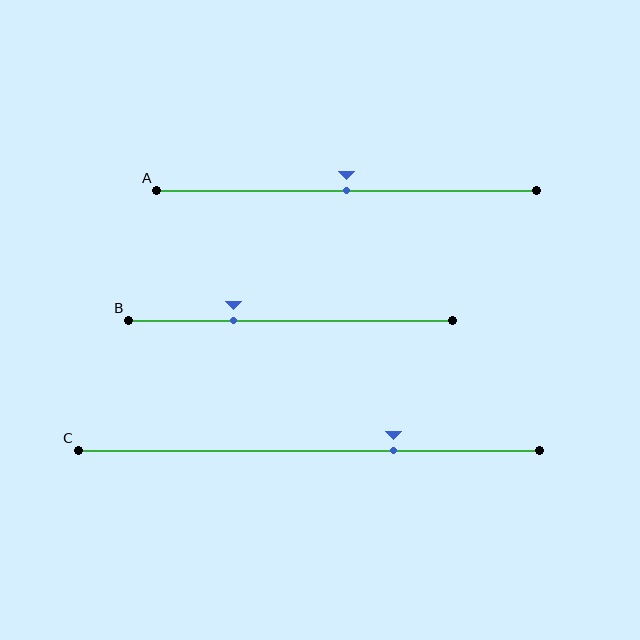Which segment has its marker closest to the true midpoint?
Segment A has its marker closest to the true midpoint.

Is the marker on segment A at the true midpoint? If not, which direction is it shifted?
Yes, the marker on segment A is at the true midpoint.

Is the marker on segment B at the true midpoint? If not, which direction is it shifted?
No, the marker on segment B is shifted to the left by about 18% of the segment length.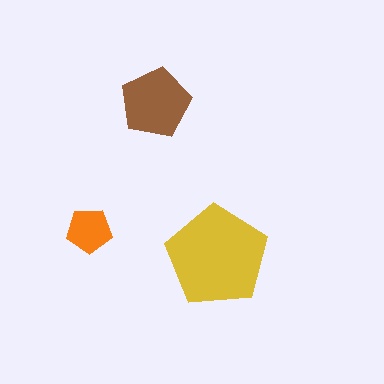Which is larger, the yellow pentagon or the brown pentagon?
The yellow one.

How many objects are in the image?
There are 3 objects in the image.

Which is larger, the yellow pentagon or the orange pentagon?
The yellow one.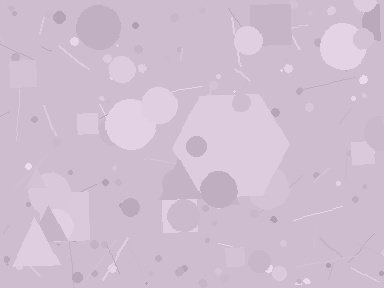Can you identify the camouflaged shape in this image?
The camouflaged shape is a hexagon.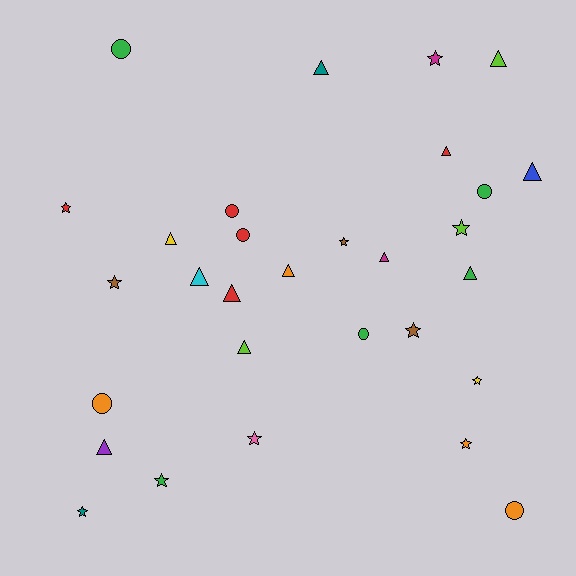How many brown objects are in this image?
There are 3 brown objects.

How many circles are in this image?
There are 7 circles.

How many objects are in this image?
There are 30 objects.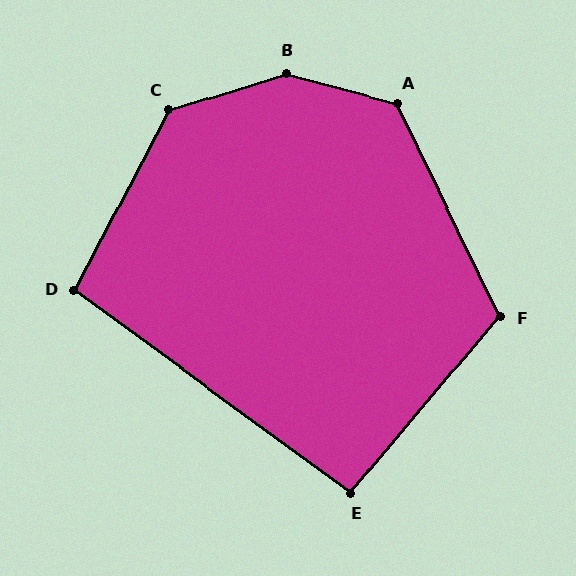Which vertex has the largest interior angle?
B, at approximately 148 degrees.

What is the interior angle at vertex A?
Approximately 131 degrees (obtuse).